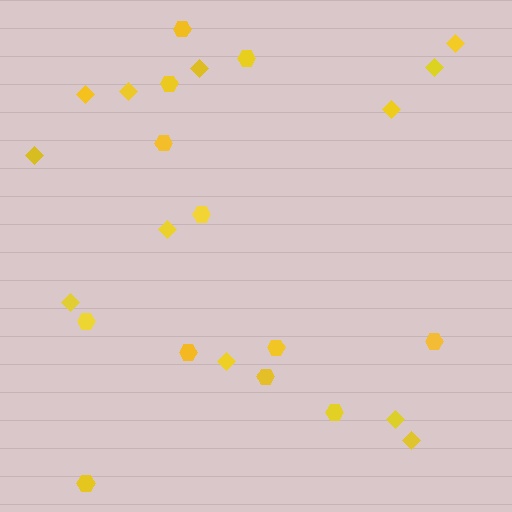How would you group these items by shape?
There are 2 groups: one group of diamonds (12) and one group of hexagons (12).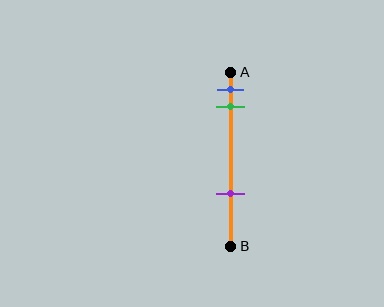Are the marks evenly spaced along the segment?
No, the marks are not evenly spaced.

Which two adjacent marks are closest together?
The blue and green marks are the closest adjacent pair.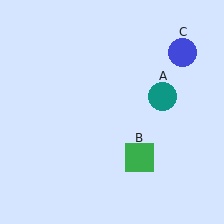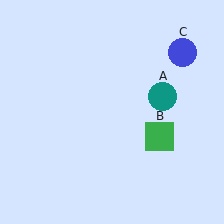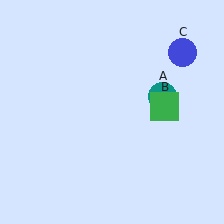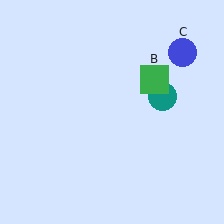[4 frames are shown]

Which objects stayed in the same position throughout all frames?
Teal circle (object A) and blue circle (object C) remained stationary.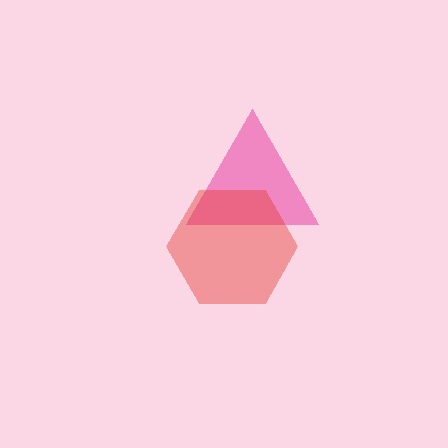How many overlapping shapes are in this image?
There are 2 overlapping shapes in the image.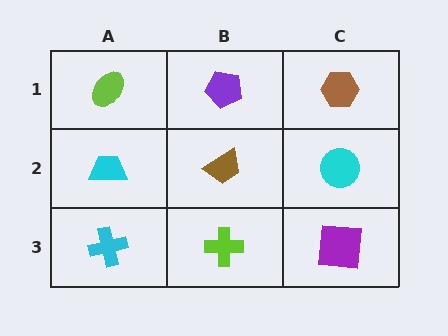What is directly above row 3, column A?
A cyan trapezoid.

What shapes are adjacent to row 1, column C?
A cyan circle (row 2, column C), a purple pentagon (row 1, column B).